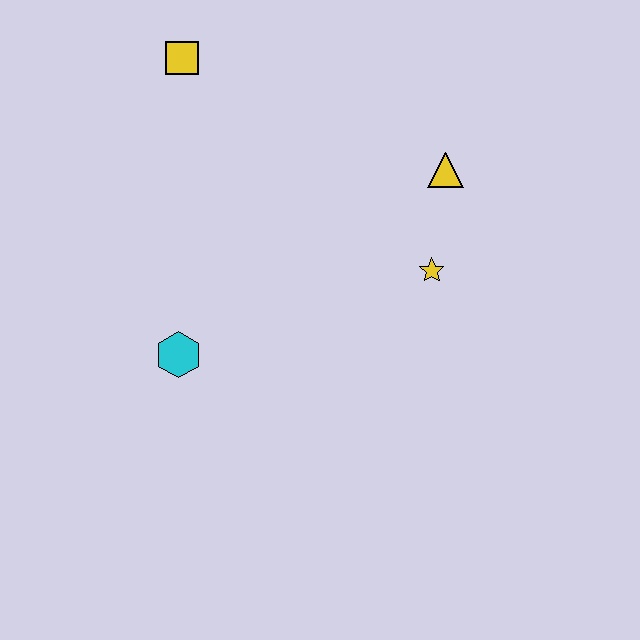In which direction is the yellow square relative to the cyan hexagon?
The yellow square is above the cyan hexagon.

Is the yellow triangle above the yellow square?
No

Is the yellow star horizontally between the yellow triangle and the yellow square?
Yes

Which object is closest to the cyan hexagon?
The yellow star is closest to the cyan hexagon.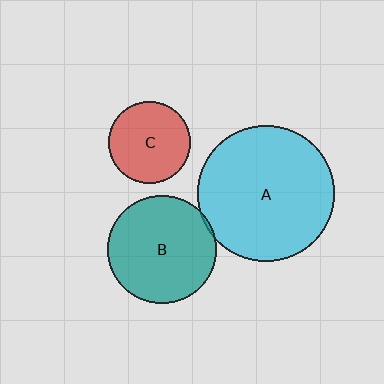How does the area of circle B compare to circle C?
Approximately 1.7 times.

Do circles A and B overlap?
Yes.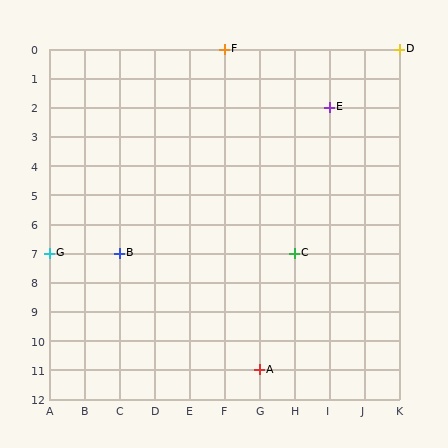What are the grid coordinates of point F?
Point F is at grid coordinates (F, 0).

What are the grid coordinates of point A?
Point A is at grid coordinates (G, 11).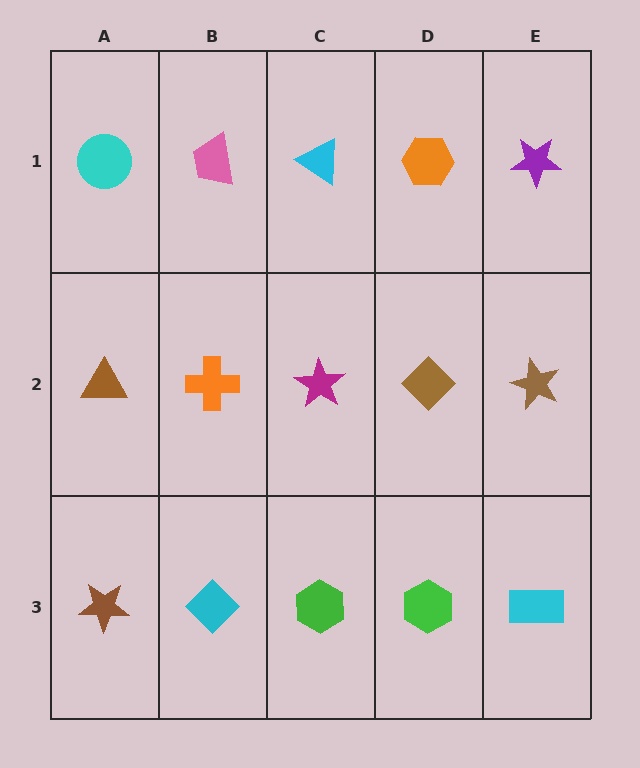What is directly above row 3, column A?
A brown triangle.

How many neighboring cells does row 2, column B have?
4.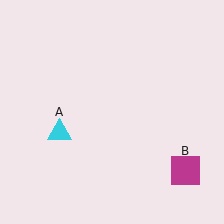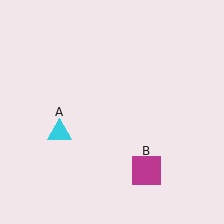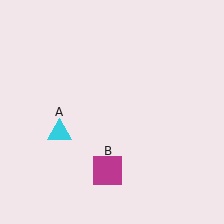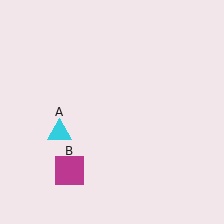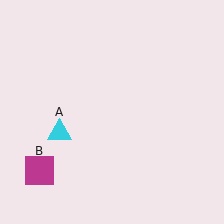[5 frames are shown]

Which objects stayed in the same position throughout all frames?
Cyan triangle (object A) remained stationary.